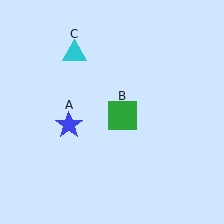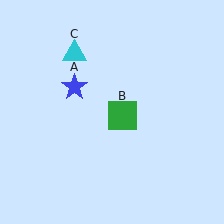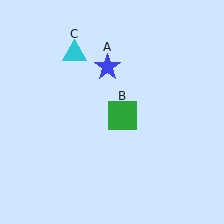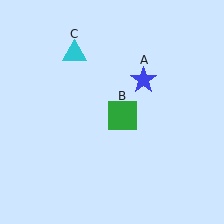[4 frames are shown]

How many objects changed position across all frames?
1 object changed position: blue star (object A).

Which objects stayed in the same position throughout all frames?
Green square (object B) and cyan triangle (object C) remained stationary.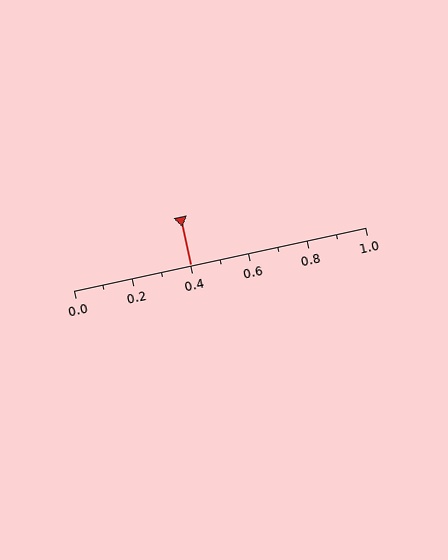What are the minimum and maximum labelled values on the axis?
The axis runs from 0.0 to 1.0.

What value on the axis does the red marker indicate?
The marker indicates approximately 0.4.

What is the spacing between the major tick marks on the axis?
The major ticks are spaced 0.2 apart.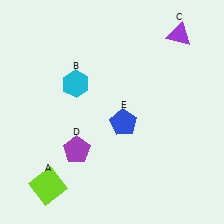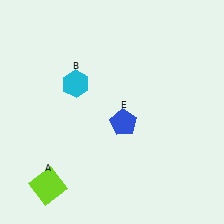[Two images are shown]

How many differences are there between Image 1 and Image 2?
There are 2 differences between the two images.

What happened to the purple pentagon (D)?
The purple pentagon (D) was removed in Image 2. It was in the bottom-left area of Image 1.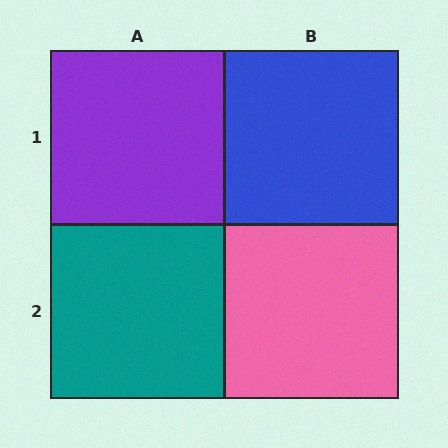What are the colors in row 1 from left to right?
Purple, blue.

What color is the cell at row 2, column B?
Pink.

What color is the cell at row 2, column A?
Teal.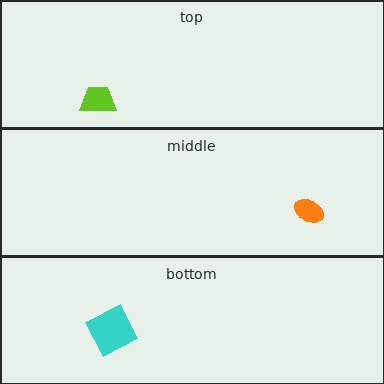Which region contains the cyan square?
The bottom region.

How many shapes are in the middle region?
1.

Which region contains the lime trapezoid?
The top region.